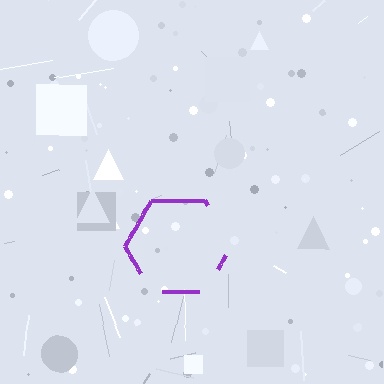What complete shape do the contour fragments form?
The contour fragments form a hexagon.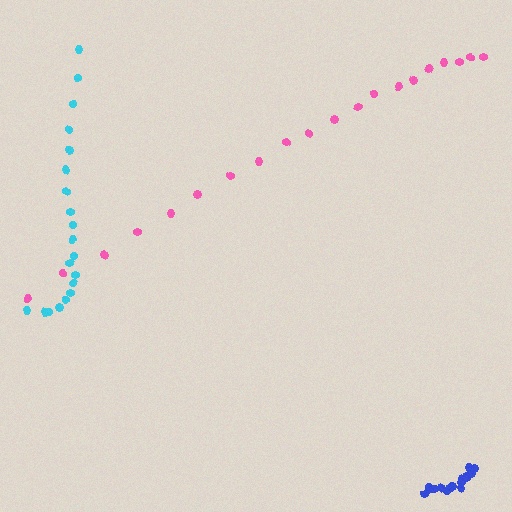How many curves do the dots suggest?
There are 3 distinct paths.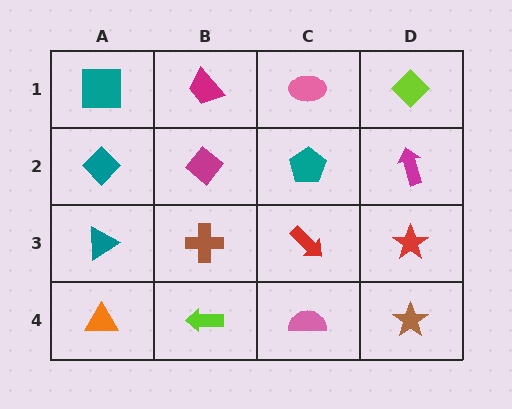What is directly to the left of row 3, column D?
A red arrow.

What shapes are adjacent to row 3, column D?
A magenta arrow (row 2, column D), a brown star (row 4, column D), a red arrow (row 3, column C).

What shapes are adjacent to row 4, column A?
A teal triangle (row 3, column A), a lime arrow (row 4, column B).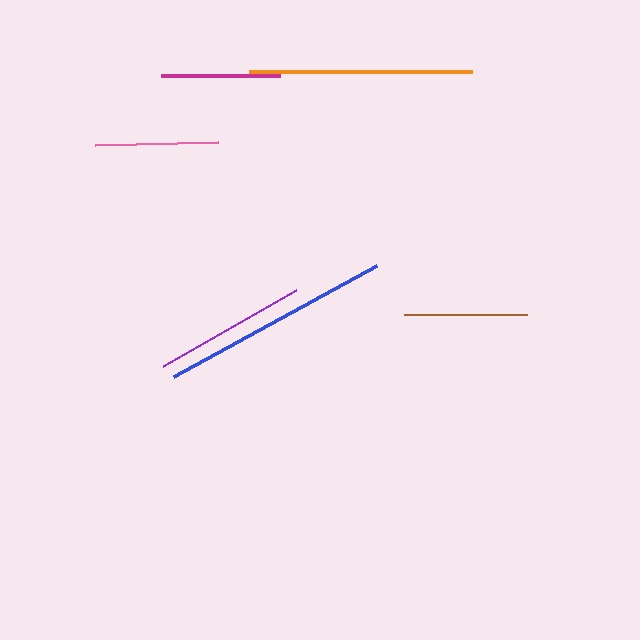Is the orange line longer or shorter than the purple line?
The orange line is longer than the purple line.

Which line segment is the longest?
The blue line is the longest at approximately 230 pixels.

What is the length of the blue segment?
The blue segment is approximately 230 pixels long.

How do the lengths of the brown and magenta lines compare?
The brown and magenta lines are approximately the same length.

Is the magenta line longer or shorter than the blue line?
The blue line is longer than the magenta line.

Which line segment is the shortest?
The magenta line is the shortest at approximately 119 pixels.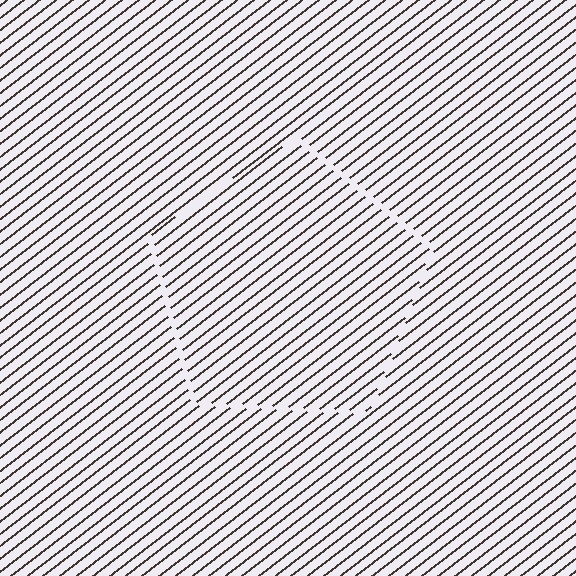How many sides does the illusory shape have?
5 sides — the line-ends trace a pentagon.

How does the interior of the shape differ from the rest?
The interior of the shape contains the same grating, shifted by half a period — the contour is defined by the phase discontinuity where line-ends from the inner and outer gratings abut.